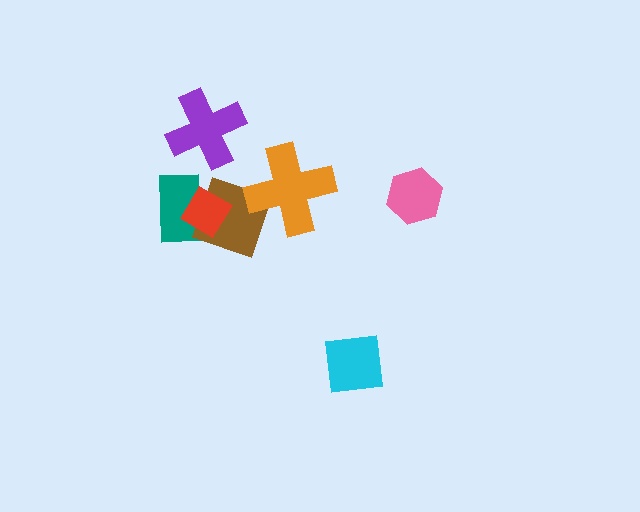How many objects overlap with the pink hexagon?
0 objects overlap with the pink hexagon.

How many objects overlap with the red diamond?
2 objects overlap with the red diamond.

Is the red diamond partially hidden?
No, no other shape covers it.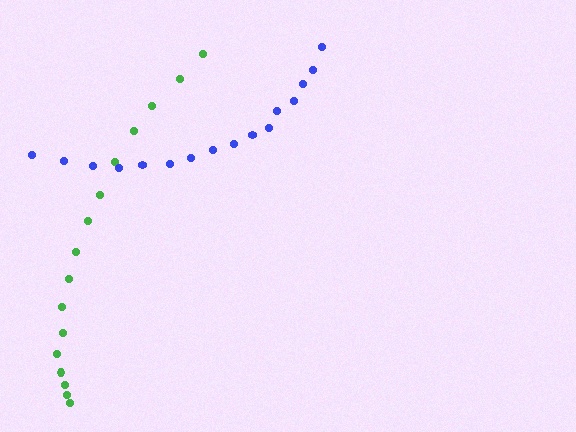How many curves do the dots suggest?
There are 2 distinct paths.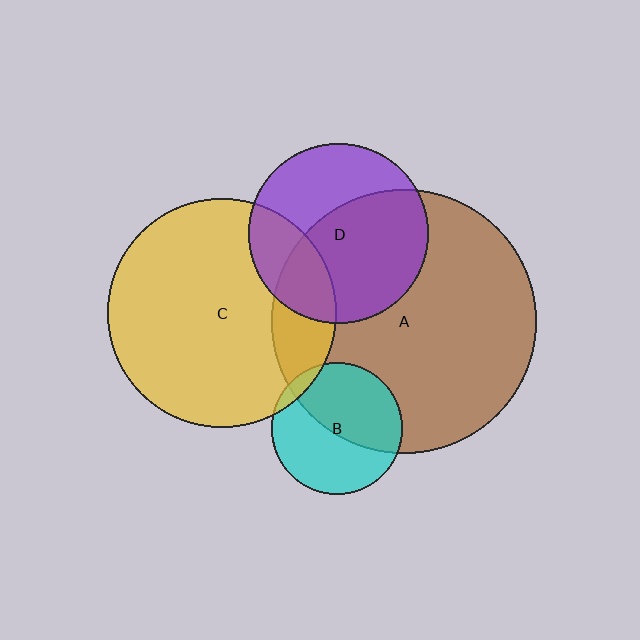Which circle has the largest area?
Circle A (brown).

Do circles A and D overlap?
Yes.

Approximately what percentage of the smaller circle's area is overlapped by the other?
Approximately 60%.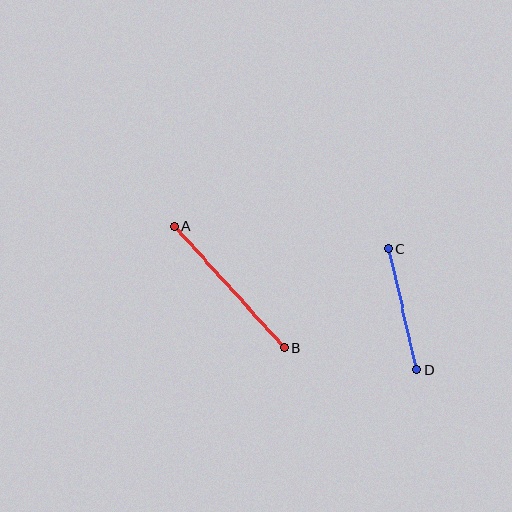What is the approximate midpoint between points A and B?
The midpoint is at approximately (230, 287) pixels.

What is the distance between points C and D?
The distance is approximately 123 pixels.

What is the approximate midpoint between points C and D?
The midpoint is at approximately (402, 309) pixels.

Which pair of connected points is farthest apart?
Points A and B are farthest apart.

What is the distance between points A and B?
The distance is approximately 164 pixels.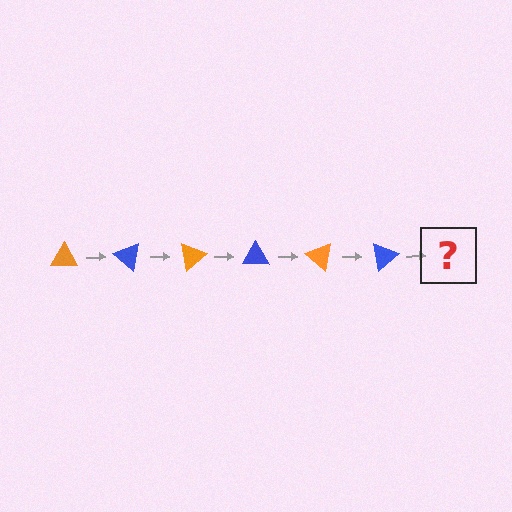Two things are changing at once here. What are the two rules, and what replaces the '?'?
The two rules are that it rotates 40 degrees each step and the color cycles through orange and blue. The '?' should be an orange triangle, rotated 240 degrees from the start.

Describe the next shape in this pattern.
It should be an orange triangle, rotated 240 degrees from the start.